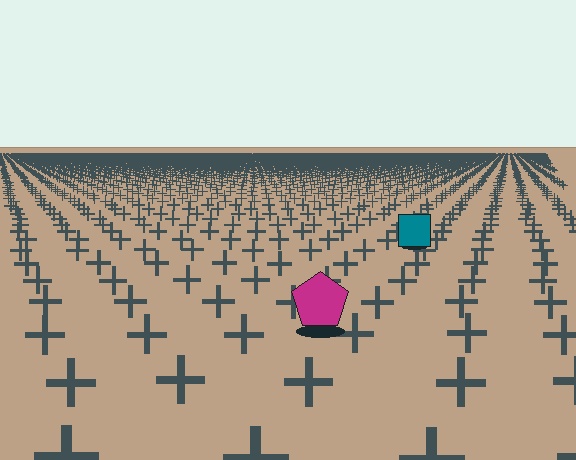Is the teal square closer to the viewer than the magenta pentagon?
No. The magenta pentagon is closer — you can tell from the texture gradient: the ground texture is coarser near it.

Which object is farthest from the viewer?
The teal square is farthest from the viewer. It appears smaller and the ground texture around it is denser.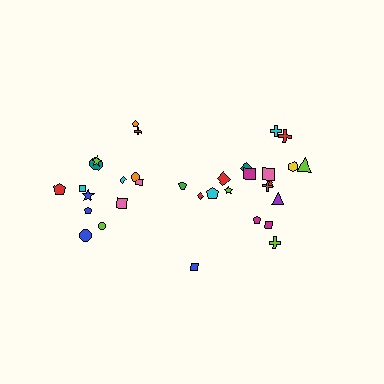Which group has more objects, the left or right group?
The right group.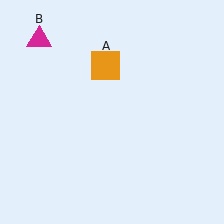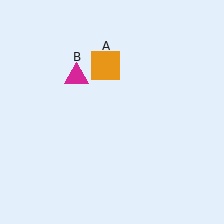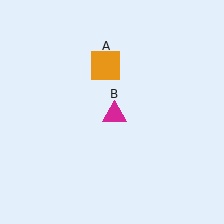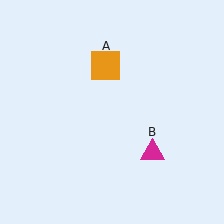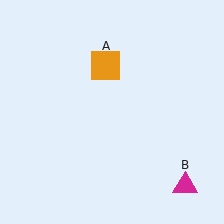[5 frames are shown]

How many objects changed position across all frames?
1 object changed position: magenta triangle (object B).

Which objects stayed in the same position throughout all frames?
Orange square (object A) remained stationary.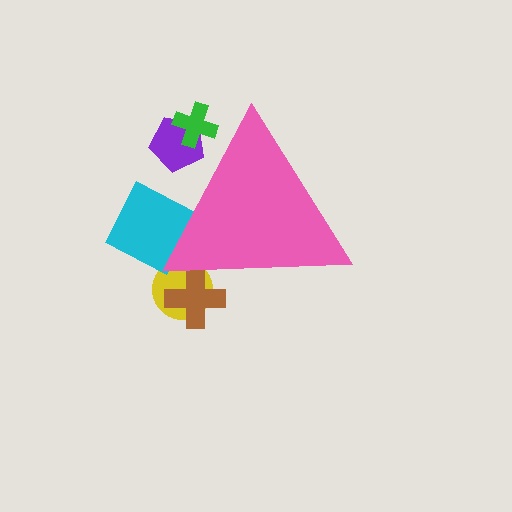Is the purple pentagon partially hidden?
Yes, the purple pentagon is partially hidden behind the pink triangle.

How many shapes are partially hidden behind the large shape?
5 shapes are partially hidden.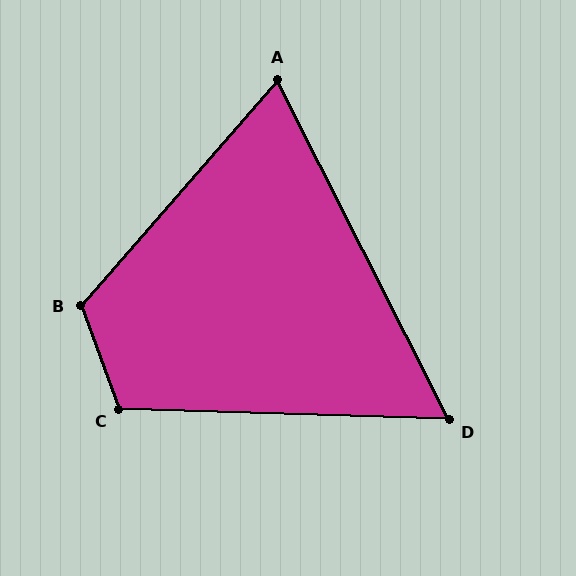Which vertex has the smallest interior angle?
D, at approximately 61 degrees.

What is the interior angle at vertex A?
Approximately 68 degrees (acute).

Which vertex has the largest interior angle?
B, at approximately 119 degrees.